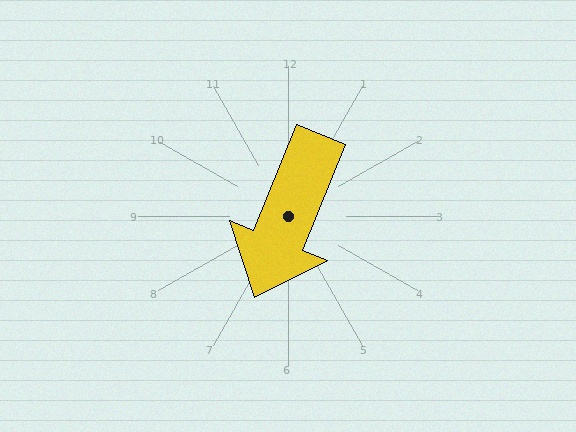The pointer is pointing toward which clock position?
Roughly 7 o'clock.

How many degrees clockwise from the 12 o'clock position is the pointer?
Approximately 202 degrees.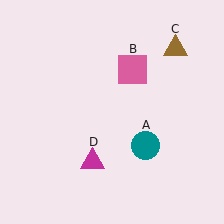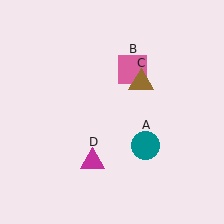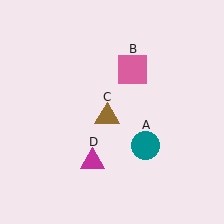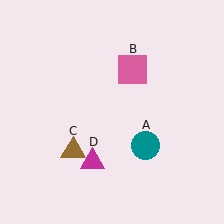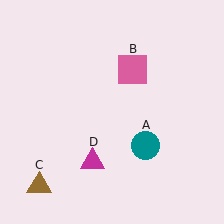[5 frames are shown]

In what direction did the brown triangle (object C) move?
The brown triangle (object C) moved down and to the left.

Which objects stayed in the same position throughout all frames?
Teal circle (object A) and pink square (object B) and magenta triangle (object D) remained stationary.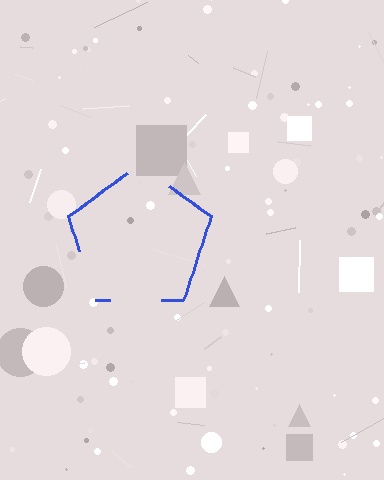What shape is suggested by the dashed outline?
The dashed outline suggests a pentagon.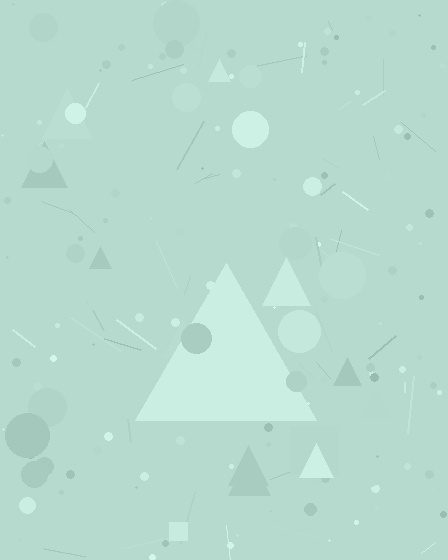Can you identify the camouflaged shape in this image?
The camouflaged shape is a triangle.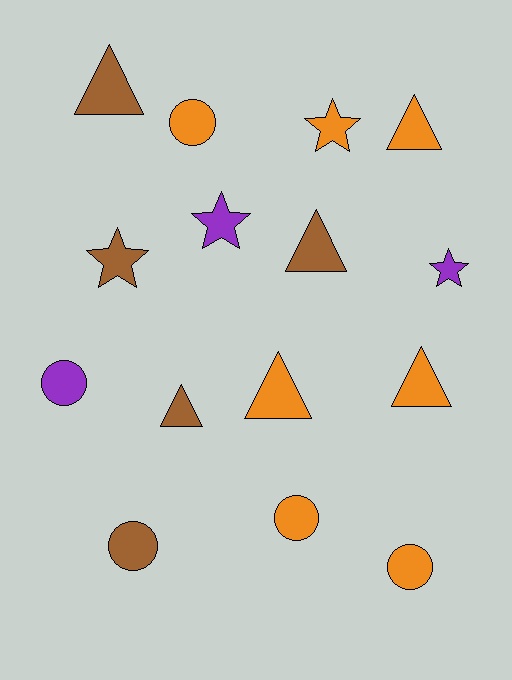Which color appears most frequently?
Orange, with 7 objects.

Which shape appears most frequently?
Triangle, with 6 objects.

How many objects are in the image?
There are 15 objects.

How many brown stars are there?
There is 1 brown star.